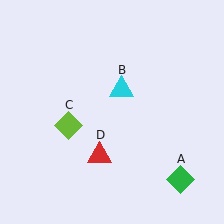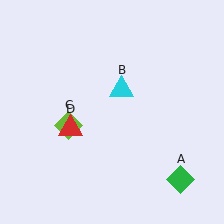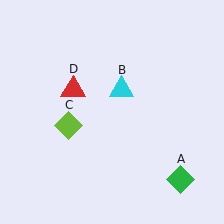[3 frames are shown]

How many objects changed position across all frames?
1 object changed position: red triangle (object D).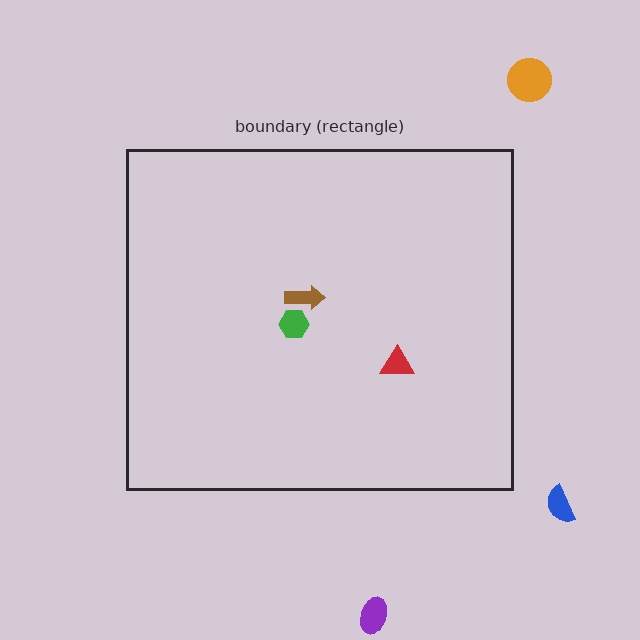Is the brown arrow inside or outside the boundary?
Inside.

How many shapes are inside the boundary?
3 inside, 3 outside.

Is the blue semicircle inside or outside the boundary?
Outside.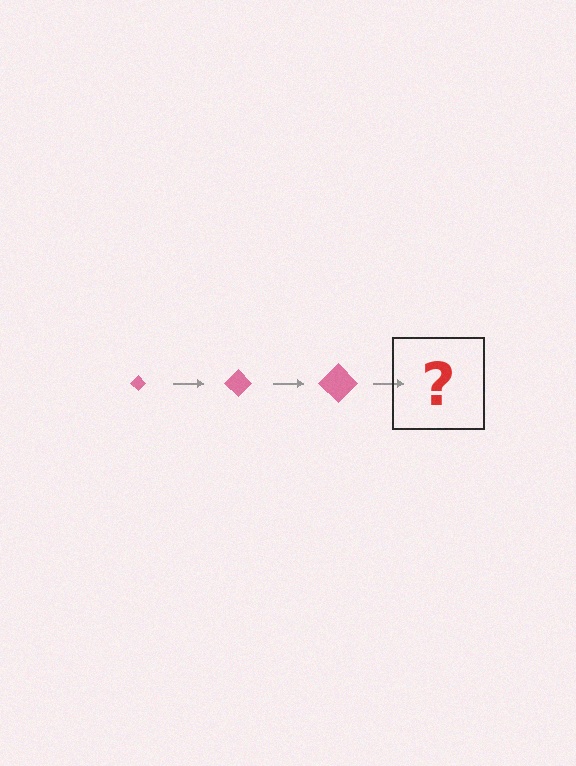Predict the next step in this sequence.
The next step is a pink diamond, larger than the previous one.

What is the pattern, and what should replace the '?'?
The pattern is that the diamond gets progressively larger each step. The '?' should be a pink diamond, larger than the previous one.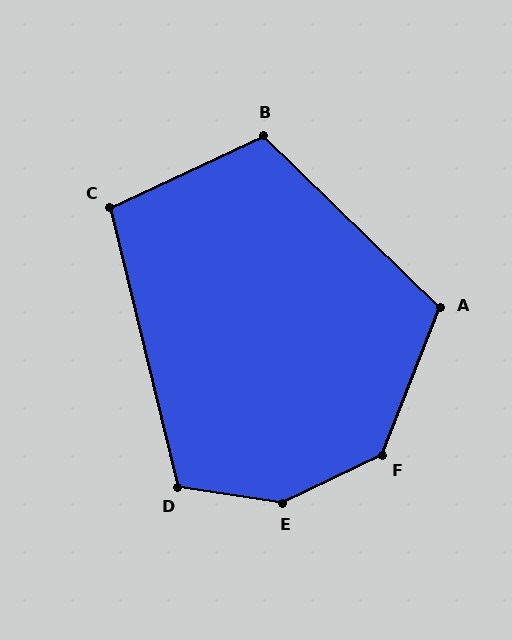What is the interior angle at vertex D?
Approximately 112 degrees (obtuse).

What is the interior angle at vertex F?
Approximately 137 degrees (obtuse).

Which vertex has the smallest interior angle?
C, at approximately 101 degrees.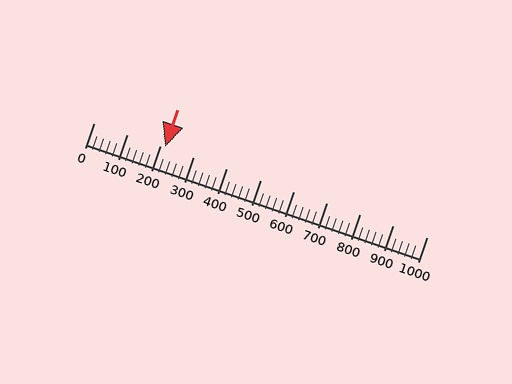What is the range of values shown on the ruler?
The ruler shows values from 0 to 1000.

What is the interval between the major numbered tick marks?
The major tick marks are spaced 100 units apart.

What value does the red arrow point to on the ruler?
The red arrow points to approximately 215.